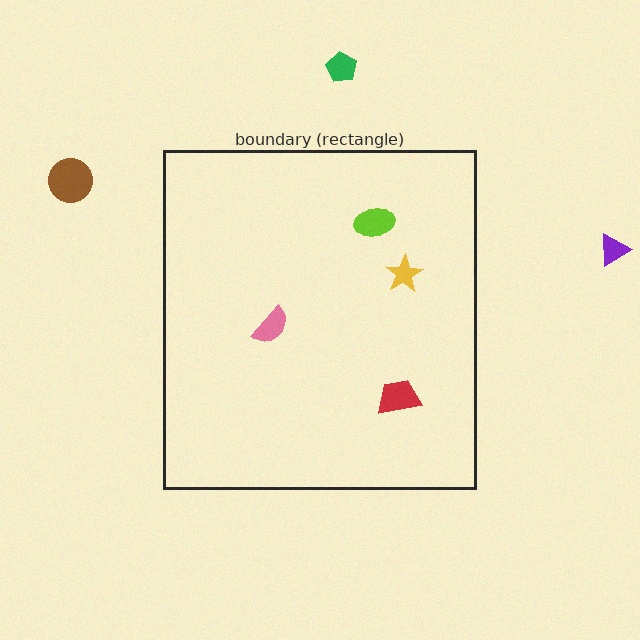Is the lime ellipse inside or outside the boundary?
Inside.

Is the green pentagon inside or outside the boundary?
Outside.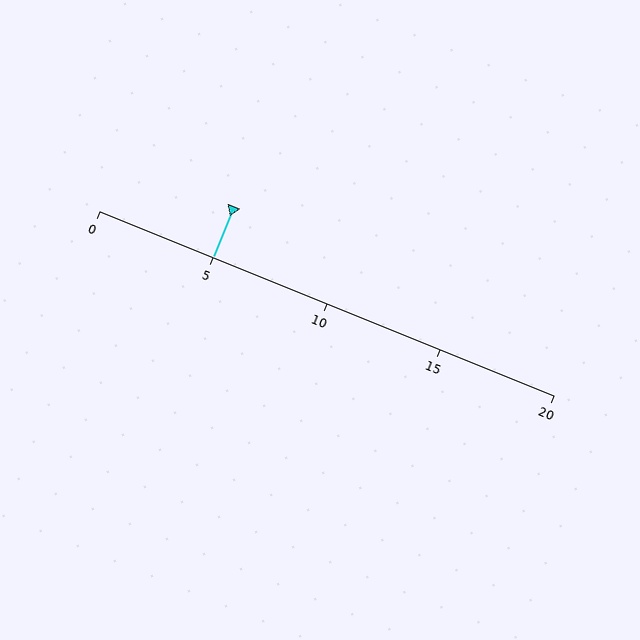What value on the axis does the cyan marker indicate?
The marker indicates approximately 5.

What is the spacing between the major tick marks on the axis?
The major ticks are spaced 5 apart.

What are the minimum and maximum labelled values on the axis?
The axis runs from 0 to 20.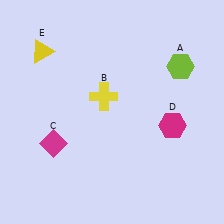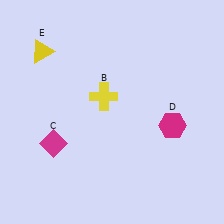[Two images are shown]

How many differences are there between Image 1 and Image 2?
There is 1 difference between the two images.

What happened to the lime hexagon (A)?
The lime hexagon (A) was removed in Image 2. It was in the top-right area of Image 1.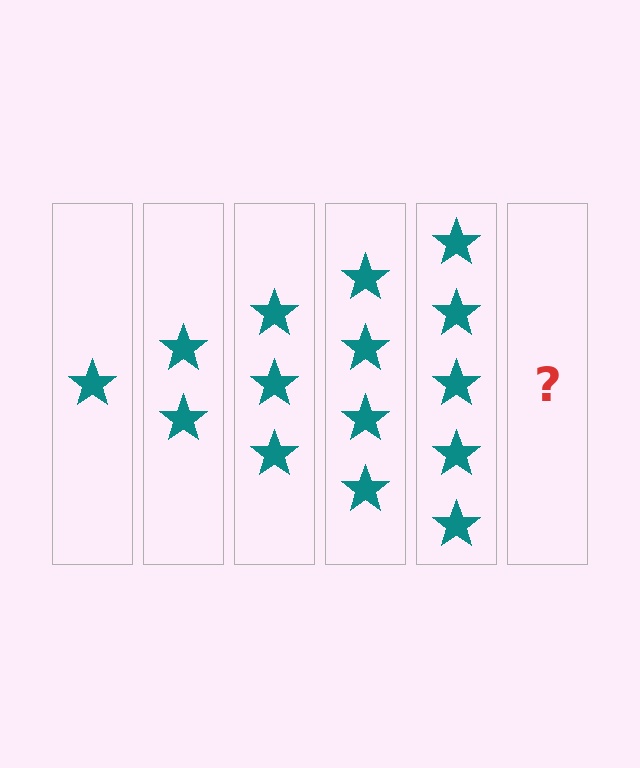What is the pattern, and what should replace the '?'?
The pattern is that each step adds one more star. The '?' should be 6 stars.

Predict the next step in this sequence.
The next step is 6 stars.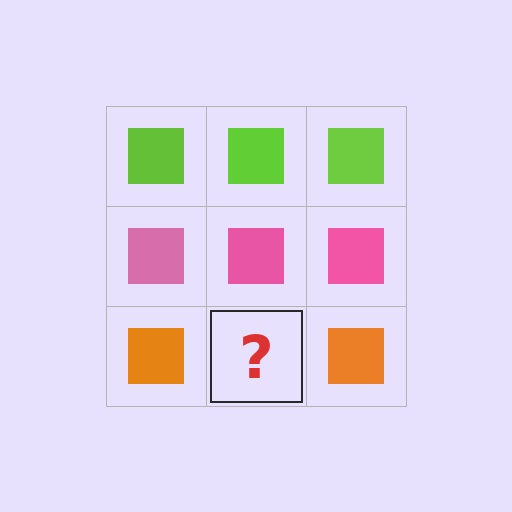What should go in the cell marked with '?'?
The missing cell should contain an orange square.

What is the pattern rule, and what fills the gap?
The rule is that each row has a consistent color. The gap should be filled with an orange square.